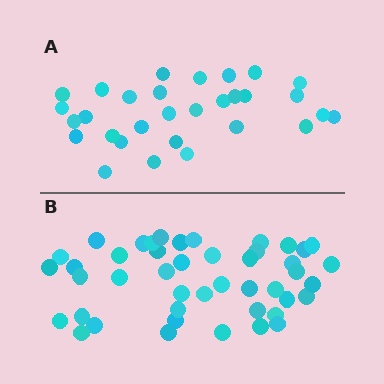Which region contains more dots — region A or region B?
Region B (the bottom region) has more dots.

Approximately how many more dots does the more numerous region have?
Region B has approximately 15 more dots than region A.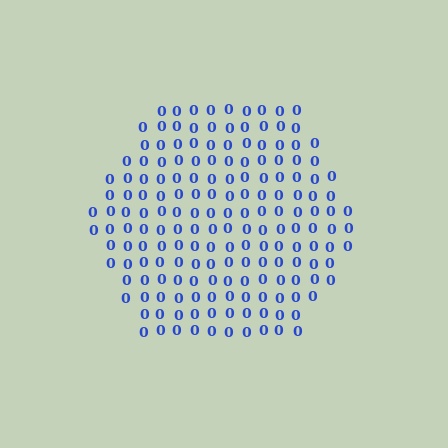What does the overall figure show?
The overall figure shows a hexagon.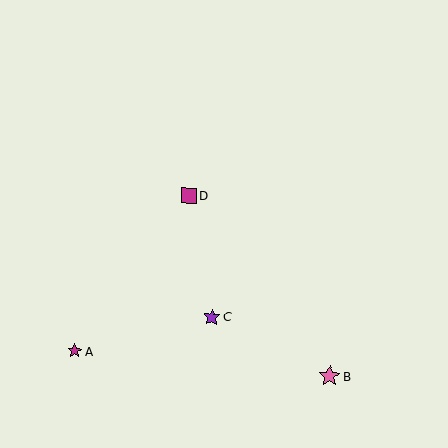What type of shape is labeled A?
Shape A is a magenta star.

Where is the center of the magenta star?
The center of the magenta star is at (75, 351).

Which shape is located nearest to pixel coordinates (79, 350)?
The magenta star (labeled A) at (75, 351) is nearest to that location.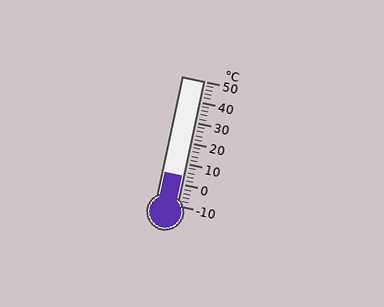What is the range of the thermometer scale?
The thermometer scale ranges from -10°C to 50°C.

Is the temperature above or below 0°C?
The temperature is above 0°C.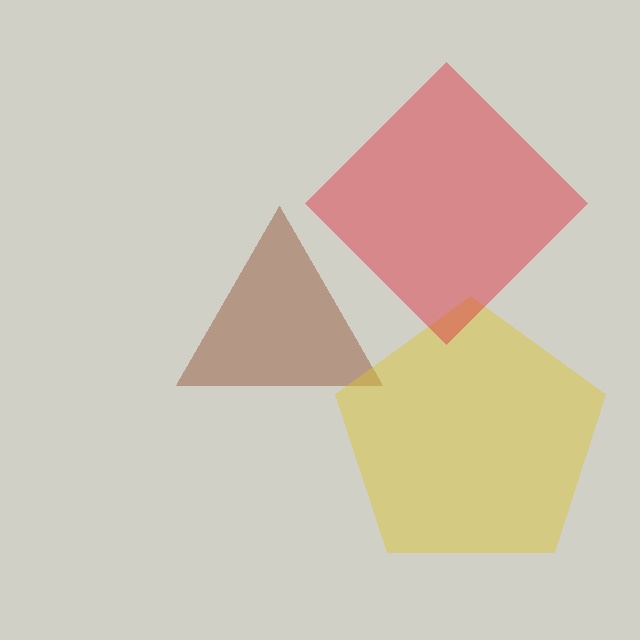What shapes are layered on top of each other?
The layered shapes are: a brown triangle, a yellow pentagon, a red diamond.